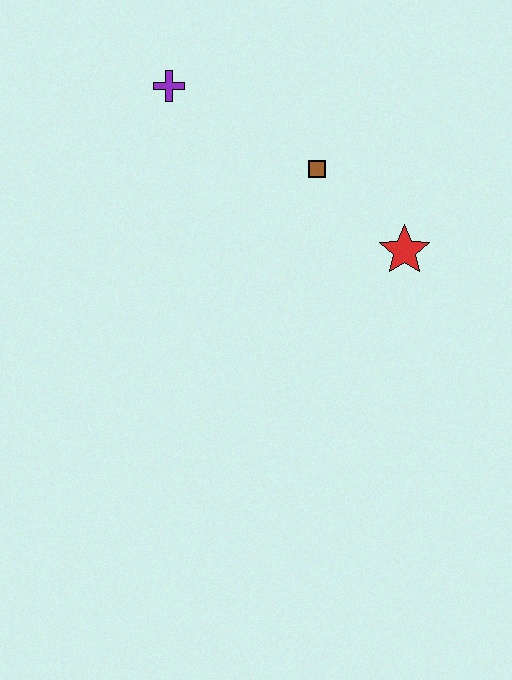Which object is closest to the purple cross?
The brown square is closest to the purple cross.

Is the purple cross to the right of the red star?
No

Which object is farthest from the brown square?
The purple cross is farthest from the brown square.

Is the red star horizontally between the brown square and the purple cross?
No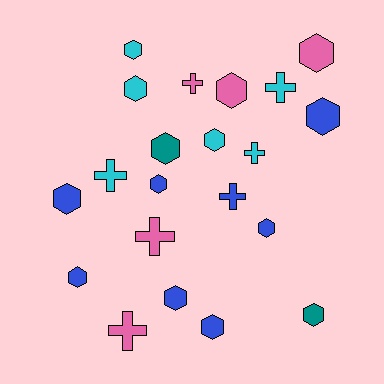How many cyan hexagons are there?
There are 3 cyan hexagons.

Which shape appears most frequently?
Hexagon, with 14 objects.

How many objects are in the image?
There are 21 objects.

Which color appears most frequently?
Blue, with 8 objects.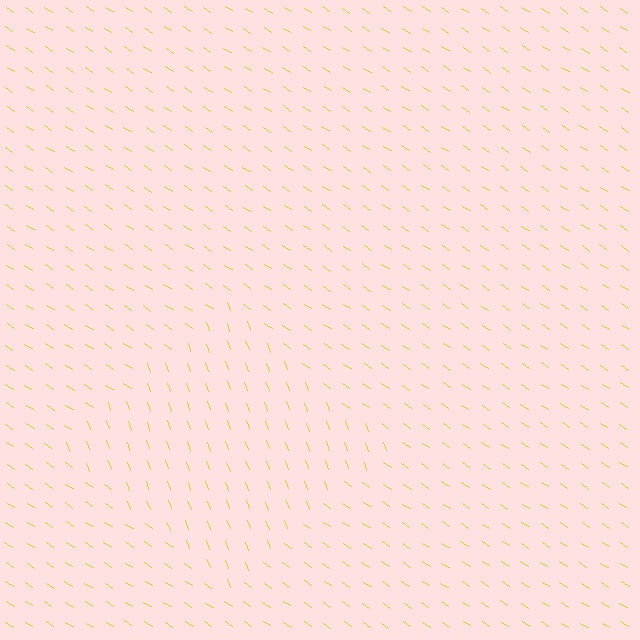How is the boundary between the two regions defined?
The boundary is defined purely by a change in line orientation (approximately 36 degrees difference). All lines are the same color and thickness.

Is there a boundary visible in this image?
Yes, there is a texture boundary formed by a change in line orientation.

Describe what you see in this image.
The image is filled with small yellow line segments. A diamond region in the image has lines oriented differently from the surrounding lines, creating a visible texture boundary.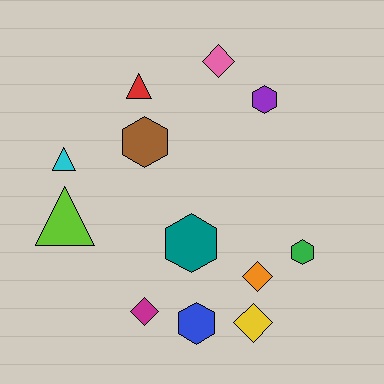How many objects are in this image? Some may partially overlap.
There are 12 objects.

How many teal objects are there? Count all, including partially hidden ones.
There is 1 teal object.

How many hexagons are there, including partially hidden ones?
There are 5 hexagons.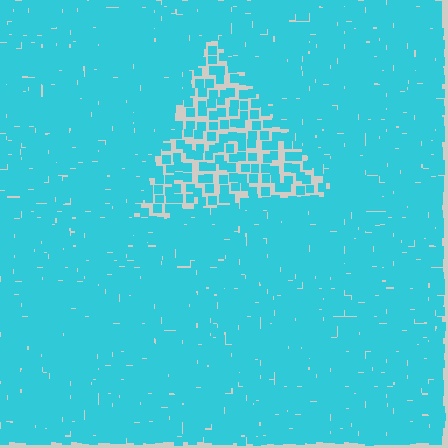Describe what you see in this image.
The image contains small cyan elements arranged at two different densities. A triangle-shaped region is visible where the elements are less densely packed than the surrounding area.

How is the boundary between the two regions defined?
The boundary is defined by a change in element density (approximately 2.4x ratio). All elements are the same color, size, and shape.